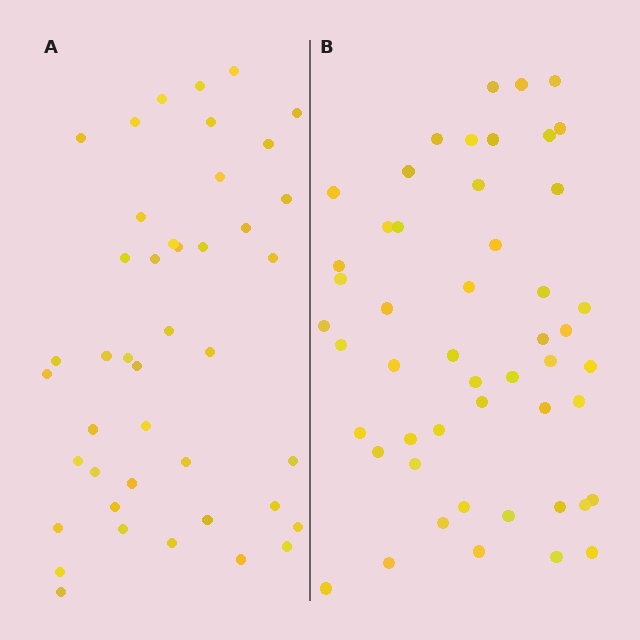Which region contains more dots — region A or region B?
Region B (the right region) has more dots.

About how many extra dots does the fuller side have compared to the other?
Region B has roughly 8 or so more dots than region A.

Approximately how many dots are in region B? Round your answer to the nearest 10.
About 50 dots.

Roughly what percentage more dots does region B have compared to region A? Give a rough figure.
About 15% more.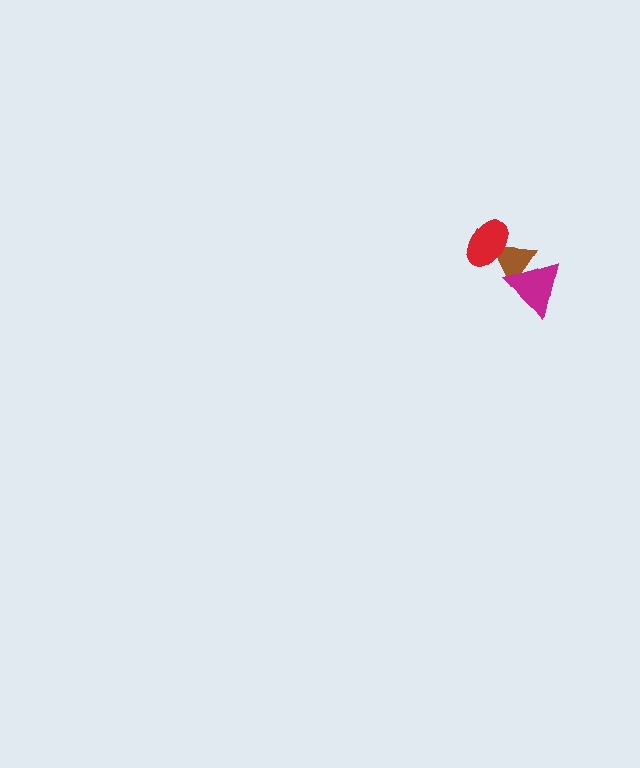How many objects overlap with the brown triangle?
2 objects overlap with the brown triangle.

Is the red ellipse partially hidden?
No, no other shape covers it.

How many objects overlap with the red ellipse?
1 object overlaps with the red ellipse.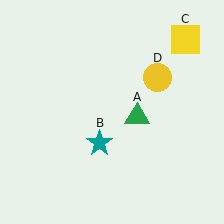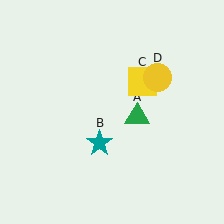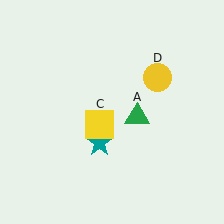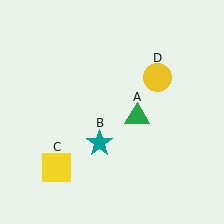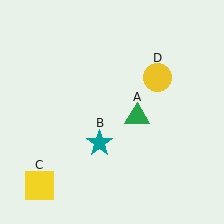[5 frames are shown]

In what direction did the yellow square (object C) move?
The yellow square (object C) moved down and to the left.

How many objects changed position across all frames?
1 object changed position: yellow square (object C).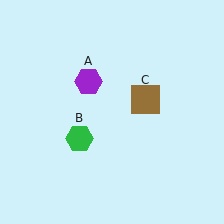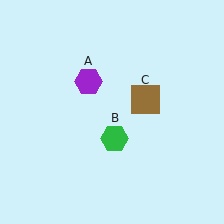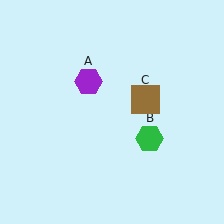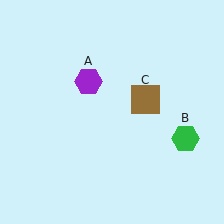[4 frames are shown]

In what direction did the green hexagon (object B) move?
The green hexagon (object B) moved right.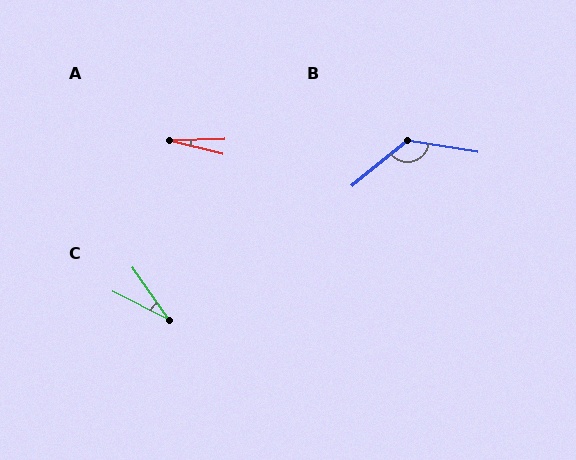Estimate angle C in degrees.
Approximately 28 degrees.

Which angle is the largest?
B, at approximately 131 degrees.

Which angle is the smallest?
A, at approximately 15 degrees.